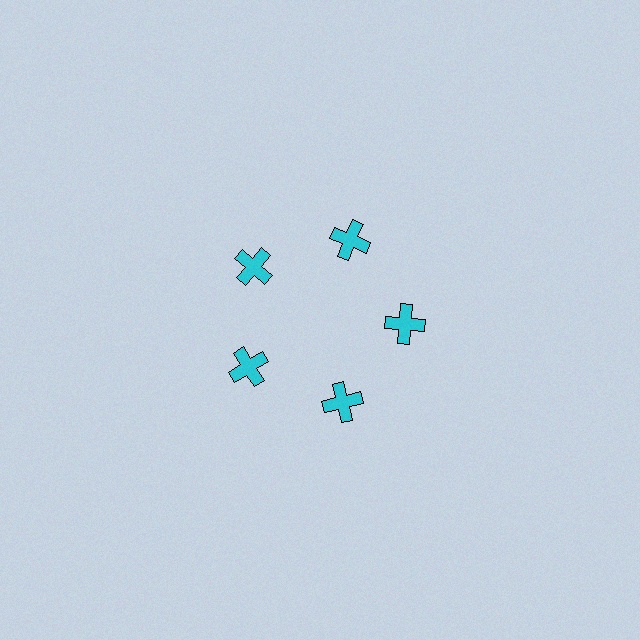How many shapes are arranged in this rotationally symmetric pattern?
There are 5 shapes, arranged in 5 groups of 1.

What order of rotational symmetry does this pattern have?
This pattern has 5-fold rotational symmetry.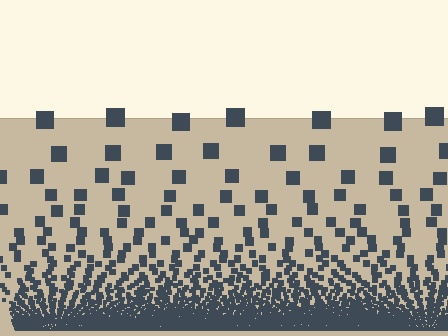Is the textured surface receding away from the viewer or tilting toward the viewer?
The surface appears to tilt toward the viewer. Texture elements get larger and sparser toward the top.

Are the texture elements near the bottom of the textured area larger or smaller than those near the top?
Smaller. The gradient is inverted — elements near the bottom are smaller and denser.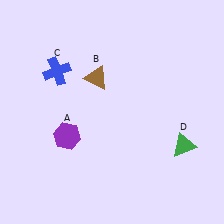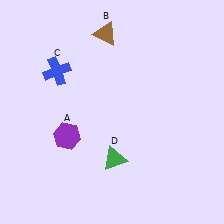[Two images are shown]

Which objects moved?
The objects that moved are: the brown triangle (B), the green triangle (D).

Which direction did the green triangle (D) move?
The green triangle (D) moved left.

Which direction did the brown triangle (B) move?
The brown triangle (B) moved up.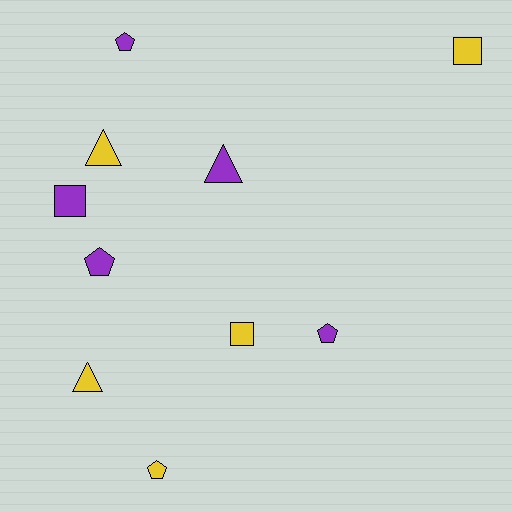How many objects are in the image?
There are 10 objects.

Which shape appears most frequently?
Pentagon, with 4 objects.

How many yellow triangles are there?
There are 2 yellow triangles.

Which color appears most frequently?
Purple, with 5 objects.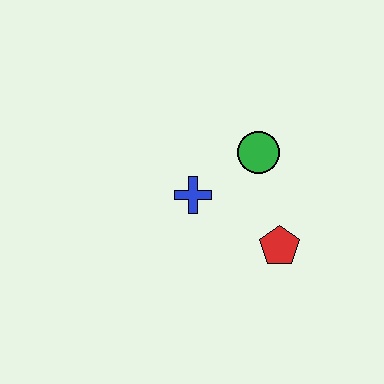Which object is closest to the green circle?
The blue cross is closest to the green circle.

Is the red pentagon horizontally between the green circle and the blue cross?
No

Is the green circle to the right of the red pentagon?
No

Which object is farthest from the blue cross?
The red pentagon is farthest from the blue cross.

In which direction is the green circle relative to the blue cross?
The green circle is to the right of the blue cross.